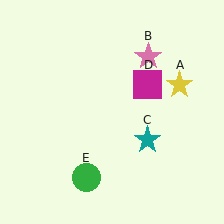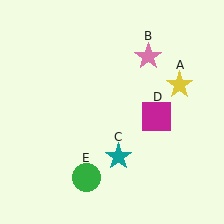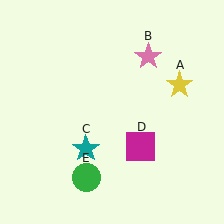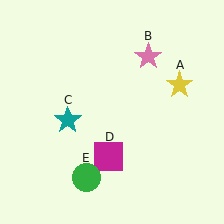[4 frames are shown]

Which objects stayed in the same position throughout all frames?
Yellow star (object A) and pink star (object B) and green circle (object E) remained stationary.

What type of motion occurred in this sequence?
The teal star (object C), magenta square (object D) rotated clockwise around the center of the scene.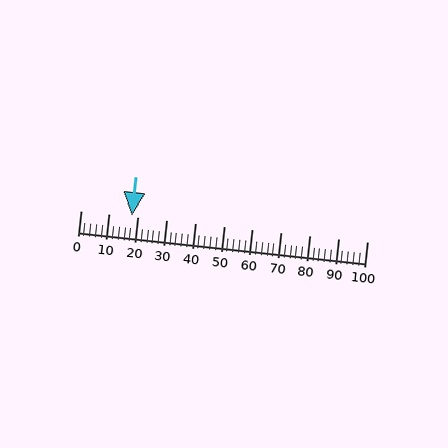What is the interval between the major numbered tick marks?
The major tick marks are spaced 10 units apart.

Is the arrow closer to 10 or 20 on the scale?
The arrow is closer to 20.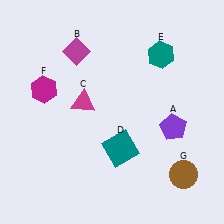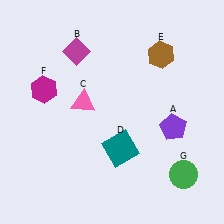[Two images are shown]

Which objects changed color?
C changed from magenta to pink. E changed from teal to brown. G changed from brown to green.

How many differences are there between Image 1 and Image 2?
There are 3 differences between the two images.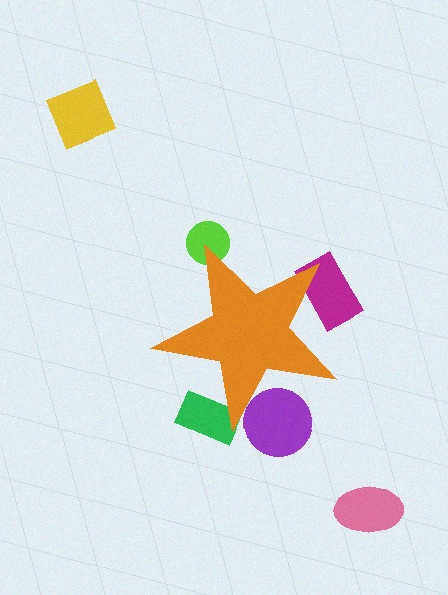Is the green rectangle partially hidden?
Yes, the green rectangle is partially hidden behind the orange star.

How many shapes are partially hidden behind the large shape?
4 shapes are partially hidden.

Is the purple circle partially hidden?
Yes, the purple circle is partially hidden behind the orange star.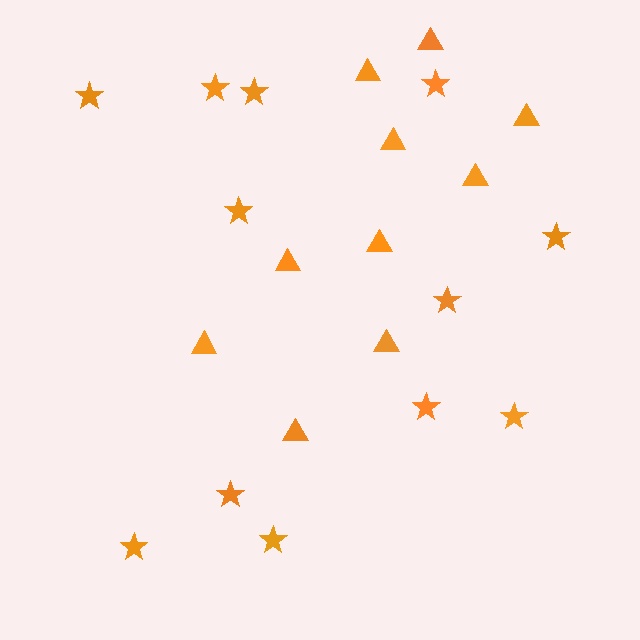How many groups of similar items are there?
There are 2 groups: one group of stars (12) and one group of triangles (10).